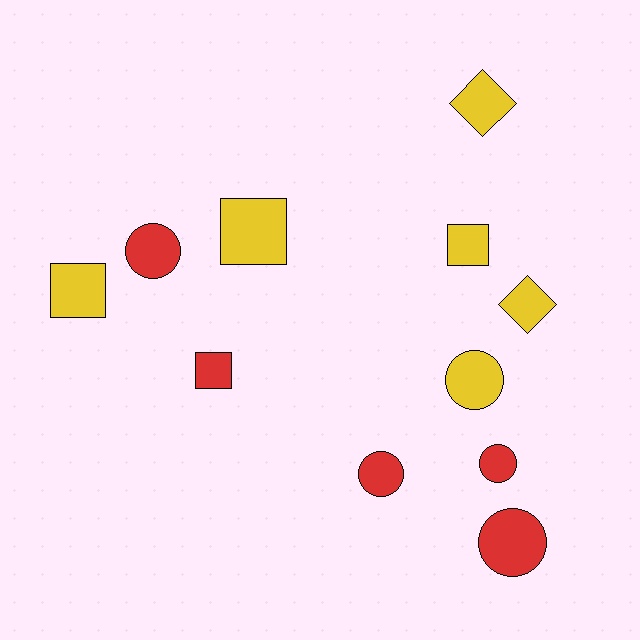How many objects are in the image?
There are 11 objects.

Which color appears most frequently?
Yellow, with 6 objects.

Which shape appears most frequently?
Circle, with 5 objects.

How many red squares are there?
There is 1 red square.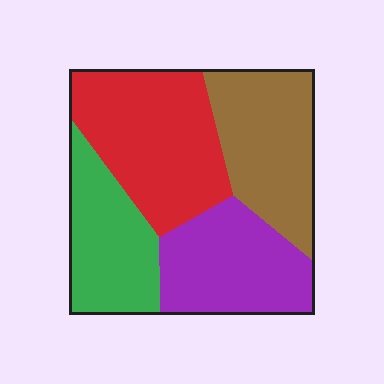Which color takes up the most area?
Red, at roughly 30%.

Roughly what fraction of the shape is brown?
Brown covers 25% of the shape.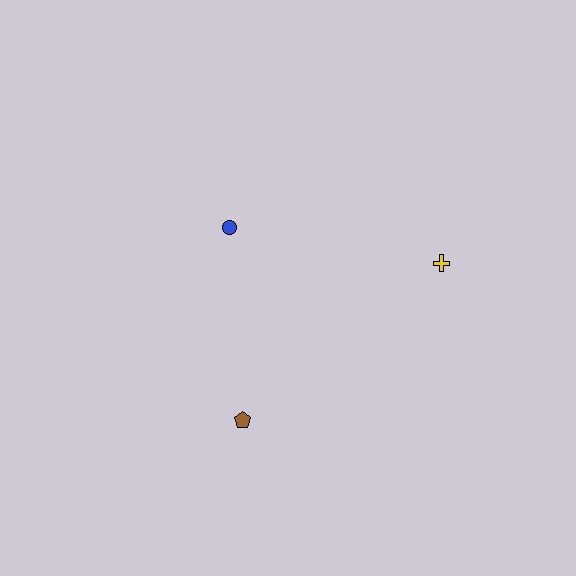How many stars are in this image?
There are no stars.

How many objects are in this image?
There are 3 objects.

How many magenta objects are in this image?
There are no magenta objects.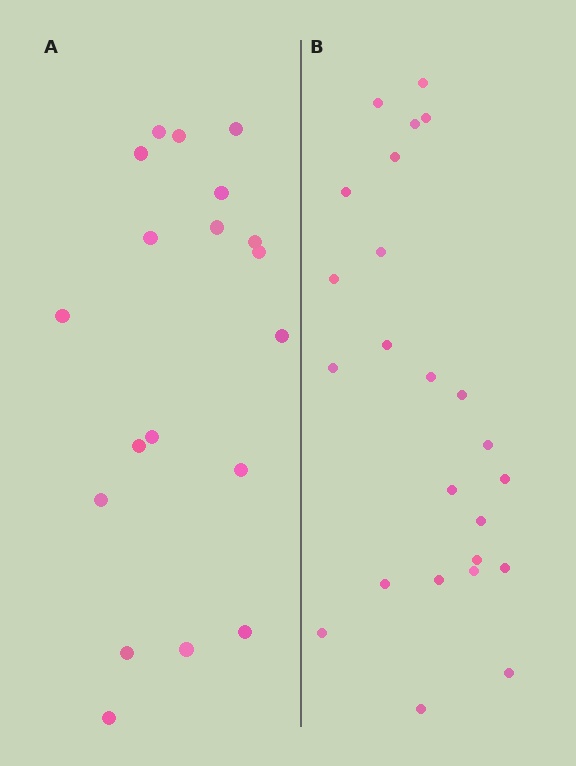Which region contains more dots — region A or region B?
Region B (the right region) has more dots.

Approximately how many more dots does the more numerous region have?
Region B has about 5 more dots than region A.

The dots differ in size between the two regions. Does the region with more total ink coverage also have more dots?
No. Region A has more total ink coverage because its dots are larger, but region B actually contains more individual dots. Total area can be misleading — the number of items is what matters here.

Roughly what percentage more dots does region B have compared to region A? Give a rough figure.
About 25% more.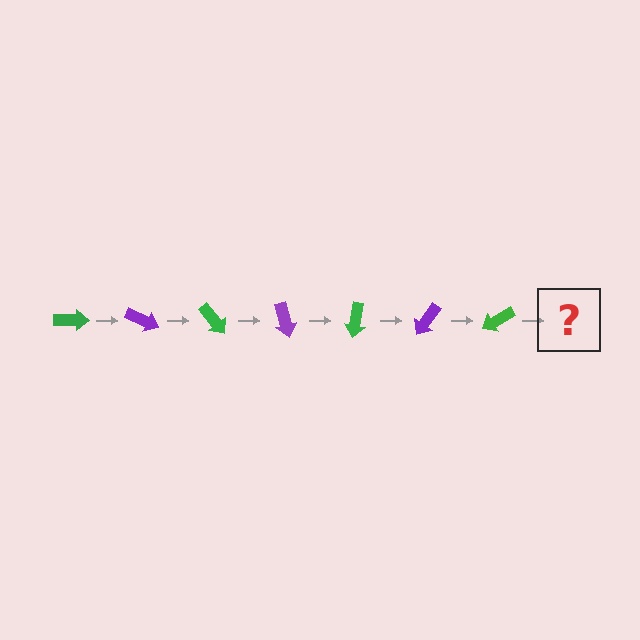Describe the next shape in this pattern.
It should be a purple arrow, rotated 175 degrees from the start.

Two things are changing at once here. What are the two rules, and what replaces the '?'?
The two rules are that it rotates 25 degrees each step and the color cycles through green and purple. The '?' should be a purple arrow, rotated 175 degrees from the start.